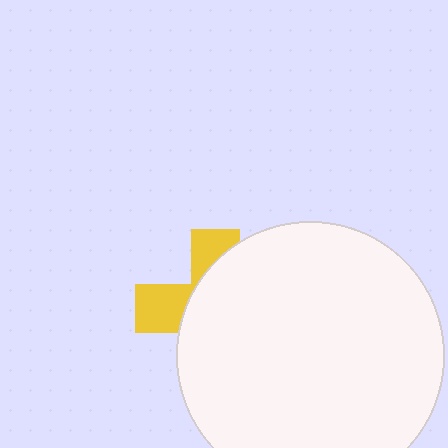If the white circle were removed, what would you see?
You would see the complete yellow cross.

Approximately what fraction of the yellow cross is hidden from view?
Roughly 69% of the yellow cross is hidden behind the white circle.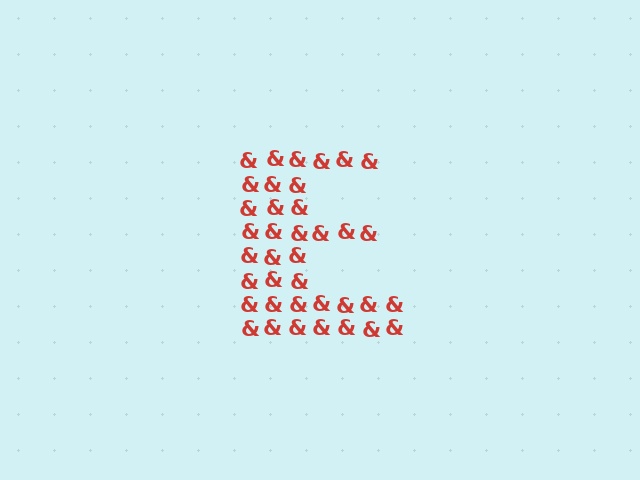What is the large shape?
The large shape is the letter E.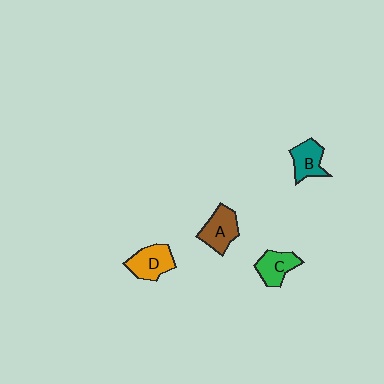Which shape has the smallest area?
Shape B (teal).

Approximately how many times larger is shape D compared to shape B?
Approximately 1.2 times.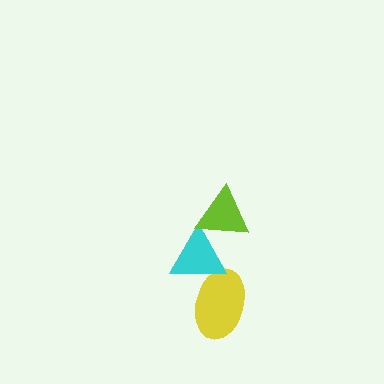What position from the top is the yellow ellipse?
The yellow ellipse is 3rd from the top.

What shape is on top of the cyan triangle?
The lime triangle is on top of the cyan triangle.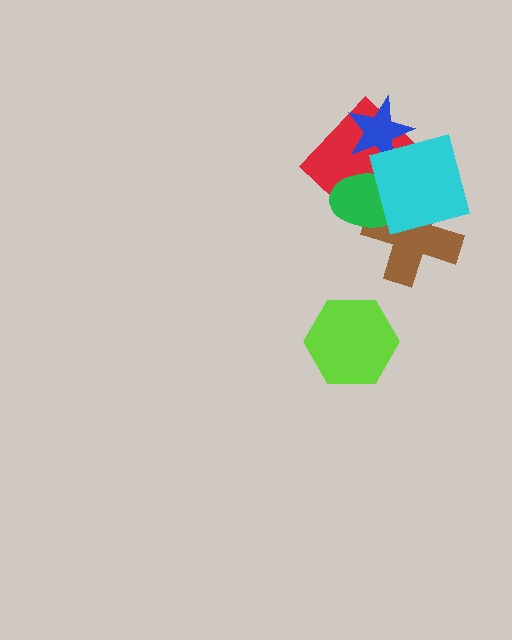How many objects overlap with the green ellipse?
3 objects overlap with the green ellipse.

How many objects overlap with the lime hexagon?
0 objects overlap with the lime hexagon.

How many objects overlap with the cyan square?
4 objects overlap with the cyan square.